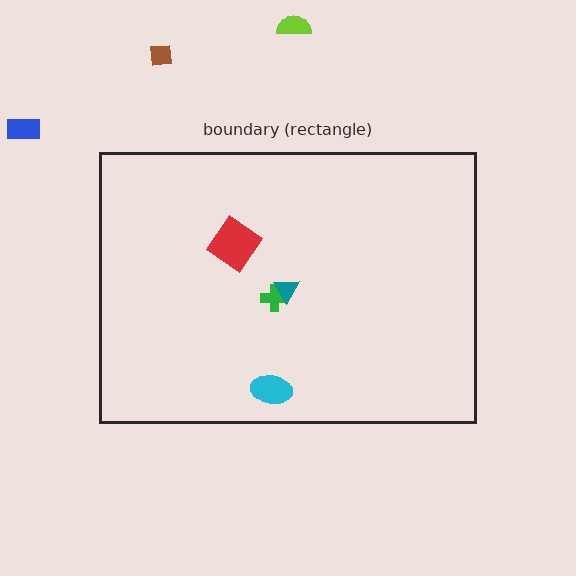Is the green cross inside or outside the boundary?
Inside.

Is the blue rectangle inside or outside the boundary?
Outside.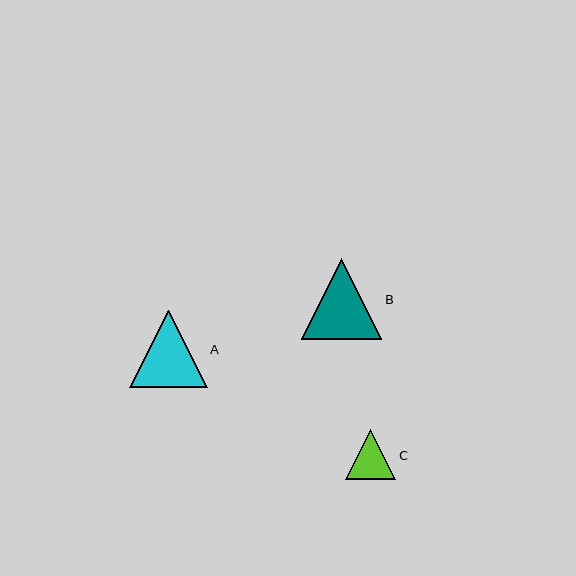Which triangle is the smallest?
Triangle C is the smallest with a size of approximately 50 pixels.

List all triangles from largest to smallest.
From largest to smallest: B, A, C.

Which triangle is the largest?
Triangle B is the largest with a size of approximately 80 pixels.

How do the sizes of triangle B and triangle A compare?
Triangle B and triangle A are approximately the same size.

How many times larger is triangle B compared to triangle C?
Triangle B is approximately 1.6 times the size of triangle C.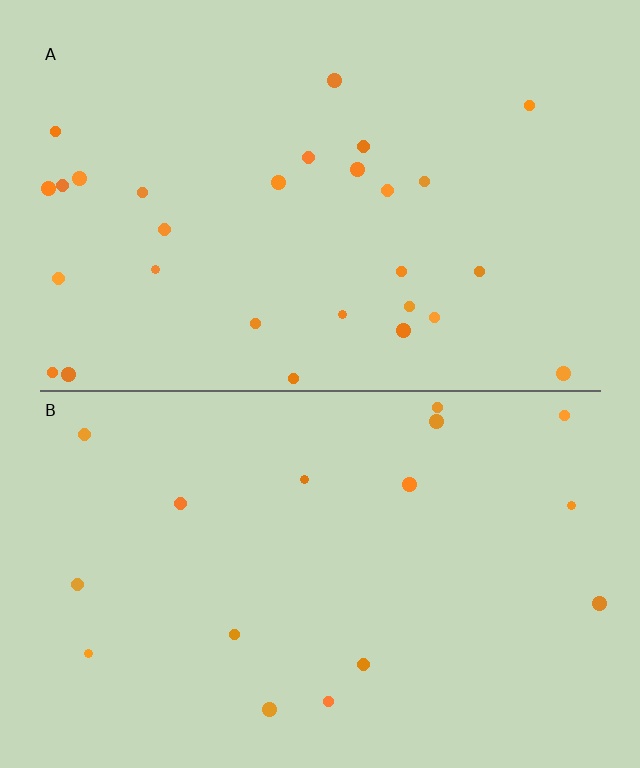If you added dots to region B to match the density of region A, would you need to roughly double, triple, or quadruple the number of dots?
Approximately double.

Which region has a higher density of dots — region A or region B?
A (the top).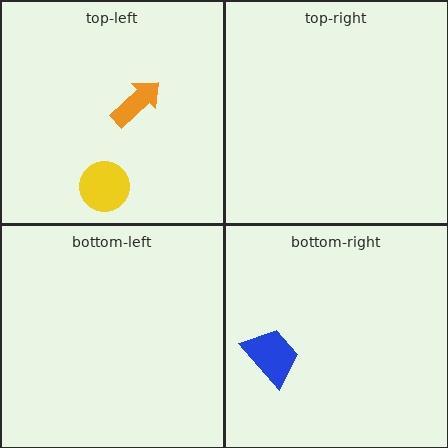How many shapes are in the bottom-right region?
1.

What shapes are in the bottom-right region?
The blue trapezoid.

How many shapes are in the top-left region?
2.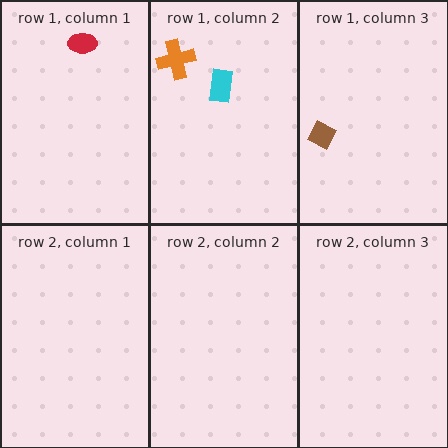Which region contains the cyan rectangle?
The row 1, column 2 region.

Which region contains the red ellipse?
The row 1, column 1 region.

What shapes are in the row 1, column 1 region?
The red ellipse.